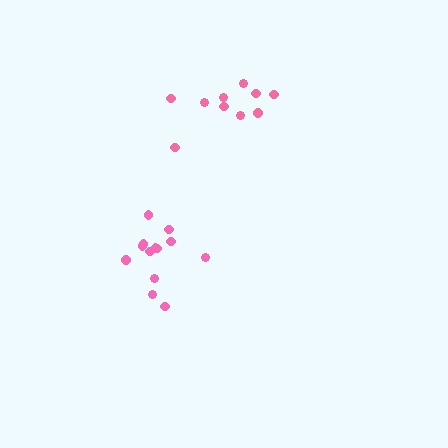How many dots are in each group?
Group 1: 13 dots, Group 2: 10 dots (23 total).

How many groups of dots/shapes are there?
There are 2 groups.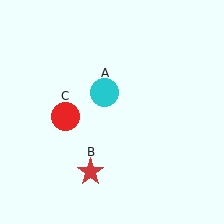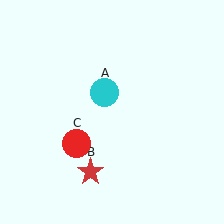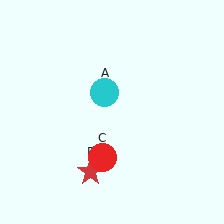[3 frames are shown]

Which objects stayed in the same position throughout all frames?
Cyan circle (object A) and red star (object B) remained stationary.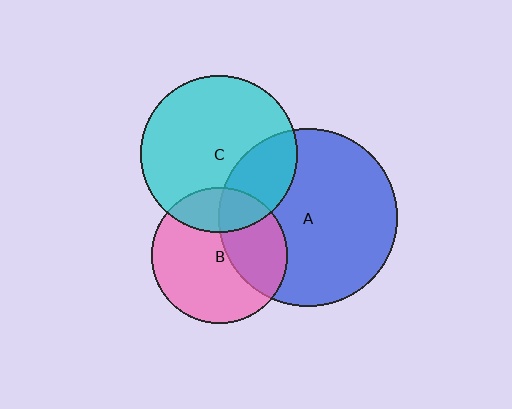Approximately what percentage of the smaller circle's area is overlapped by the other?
Approximately 25%.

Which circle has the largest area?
Circle A (blue).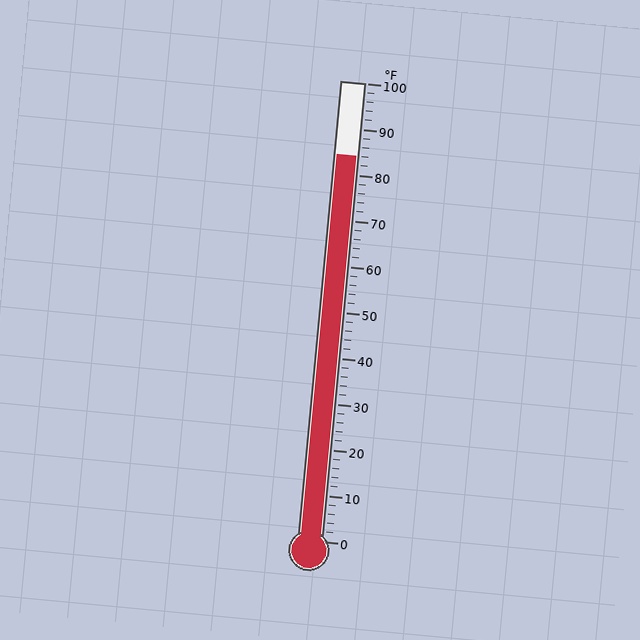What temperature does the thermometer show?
The thermometer shows approximately 84°F.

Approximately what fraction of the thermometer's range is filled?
The thermometer is filled to approximately 85% of its range.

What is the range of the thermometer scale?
The thermometer scale ranges from 0°F to 100°F.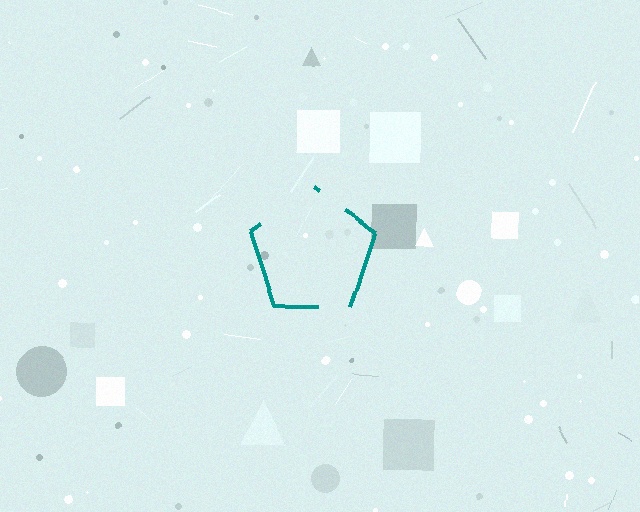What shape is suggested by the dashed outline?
The dashed outline suggests a pentagon.